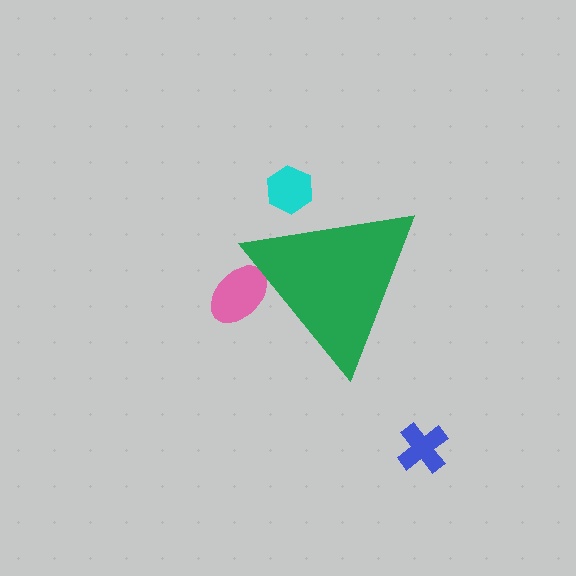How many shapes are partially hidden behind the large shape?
2 shapes are partially hidden.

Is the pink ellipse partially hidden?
Yes, the pink ellipse is partially hidden behind the green triangle.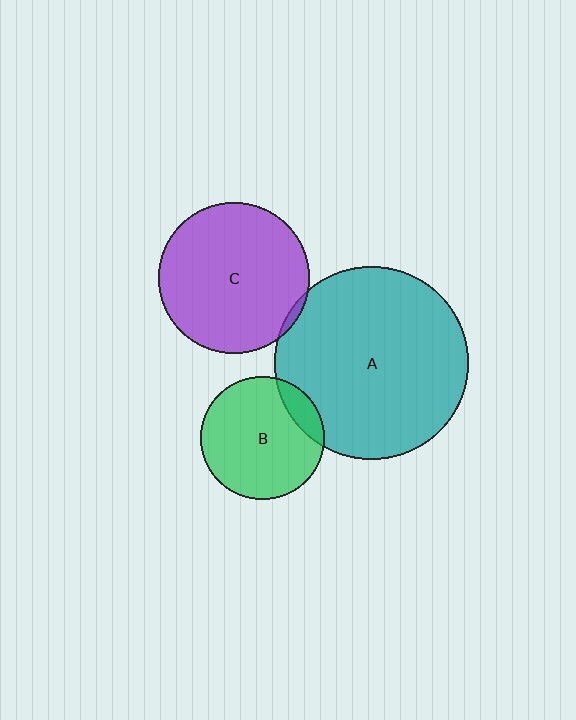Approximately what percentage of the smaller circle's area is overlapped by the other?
Approximately 5%.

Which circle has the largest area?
Circle A (teal).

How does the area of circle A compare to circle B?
Approximately 2.4 times.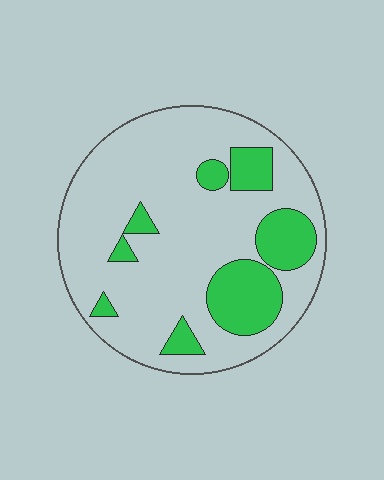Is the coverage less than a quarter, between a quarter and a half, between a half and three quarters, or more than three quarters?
Less than a quarter.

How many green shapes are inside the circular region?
8.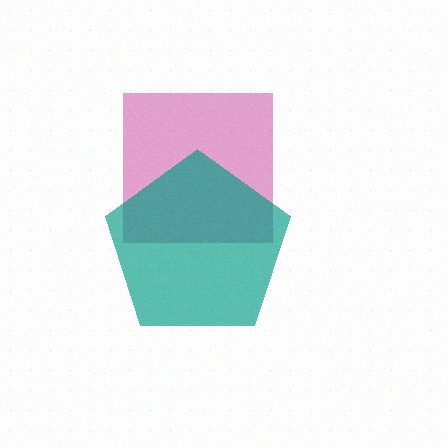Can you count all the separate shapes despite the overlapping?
Yes, there are 2 separate shapes.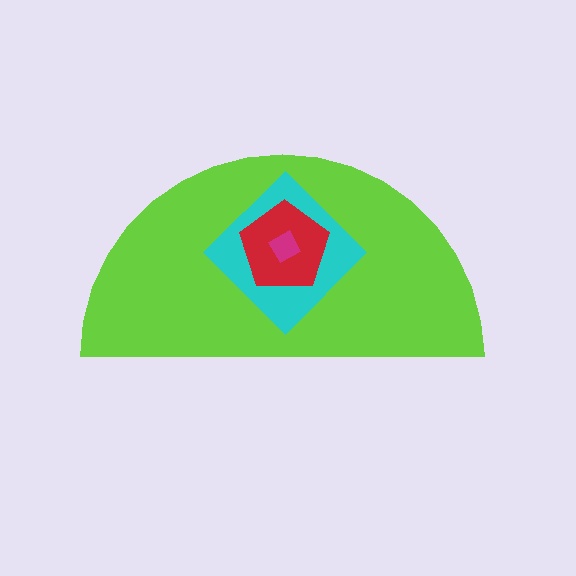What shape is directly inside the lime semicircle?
The cyan diamond.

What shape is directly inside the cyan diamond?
The red pentagon.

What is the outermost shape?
The lime semicircle.